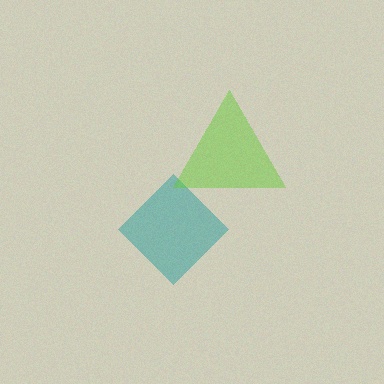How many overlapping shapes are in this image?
There are 2 overlapping shapes in the image.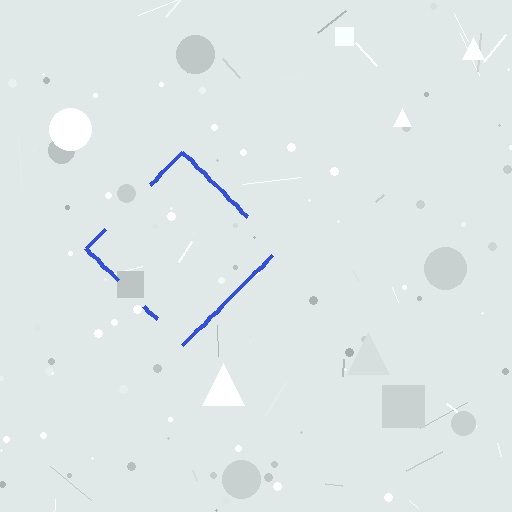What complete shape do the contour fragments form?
The contour fragments form a diamond.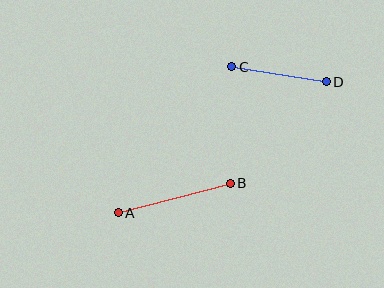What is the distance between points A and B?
The distance is approximately 116 pixels.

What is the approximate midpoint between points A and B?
The midpoint is at approximately (174, 198) pixels.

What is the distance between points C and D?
The distance is approximately 96 pixels.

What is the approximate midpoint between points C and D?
The midpoint is at approximately (279, 74) pixels.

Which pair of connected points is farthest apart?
Points A and B are farthest apart.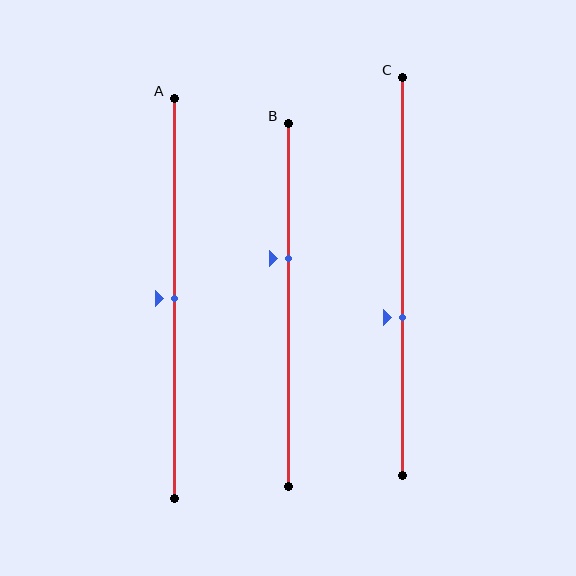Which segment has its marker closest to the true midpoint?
Segment A has its marker closest to the true midpoint.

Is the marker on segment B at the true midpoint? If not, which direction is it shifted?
No, the marker on segment B is shifted upward by about 13% of the segment length.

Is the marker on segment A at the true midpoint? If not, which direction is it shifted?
Yes, the marker on segment A is at the true midpoint.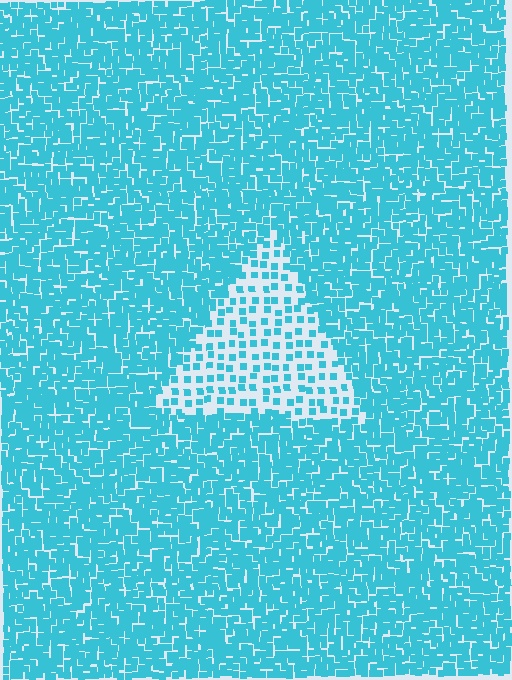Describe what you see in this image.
The image contains small cyan elements arranged at two different densities. A triangle-shaped region is visible where the elements are less densely packed than the surrounding area.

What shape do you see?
I see a triangle.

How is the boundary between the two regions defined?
The boundary is defined by a change in element density (approximately 2.8x ratio). All elements are the same color, size, and shape.